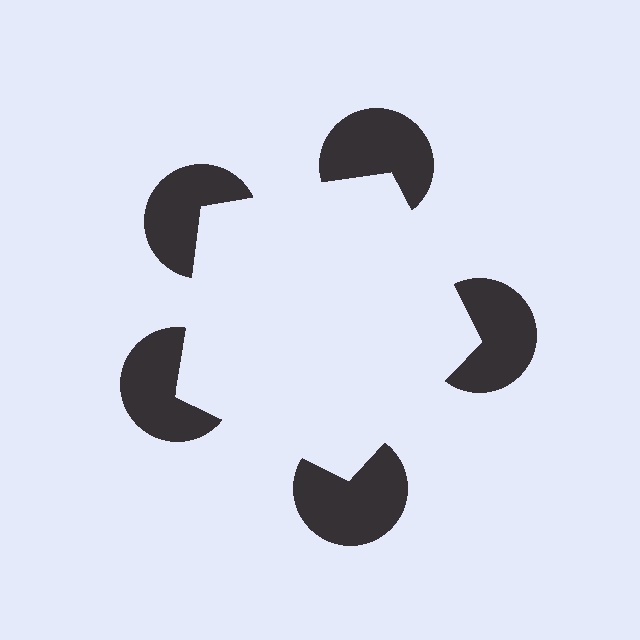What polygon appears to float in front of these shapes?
An illusory pentagon — its edges are inferred from the aligned wedge cuts in the pac-man discs, not physically drawn.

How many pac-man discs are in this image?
There are 5 — one at each vertex of the illusory pentagon.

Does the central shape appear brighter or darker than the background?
It typically appears slightly brighter than the background, even though no actual brightness change is drawn.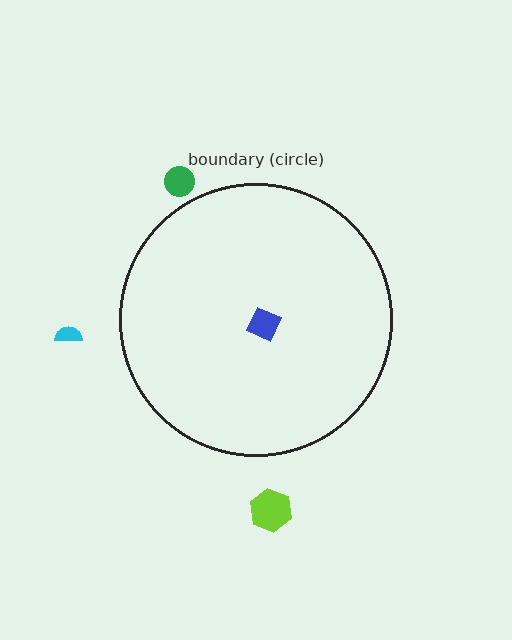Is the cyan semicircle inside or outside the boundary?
Outside.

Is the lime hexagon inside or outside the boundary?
Outside.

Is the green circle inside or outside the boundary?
Outside.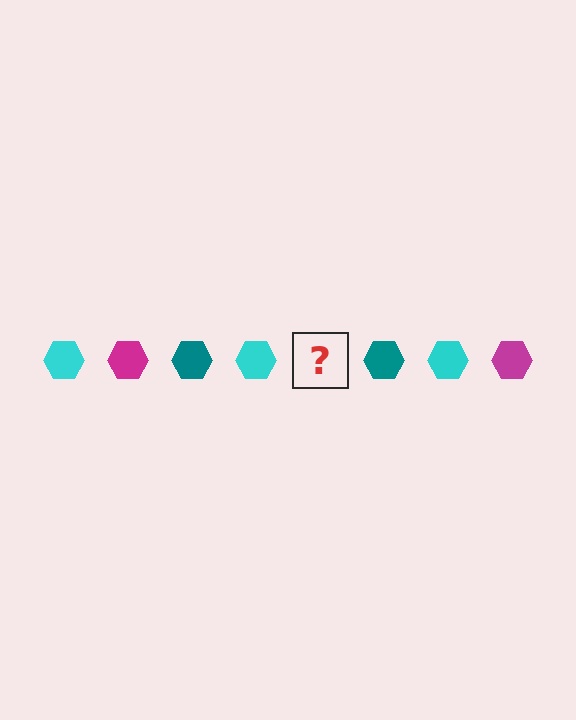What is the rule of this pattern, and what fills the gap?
The rule is that the pattern cycles through cyan, magenta, teal hexagons. The gap should be filled with a magenta hexagon.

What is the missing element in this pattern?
The missing element is a magenta hexagon.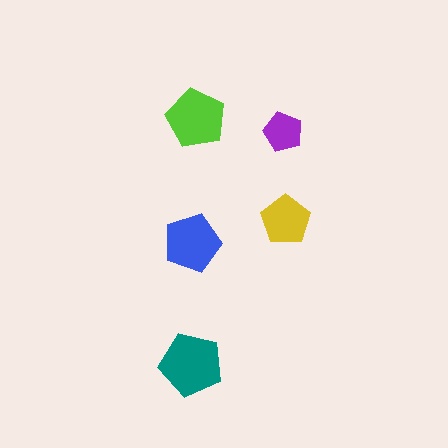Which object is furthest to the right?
The yellow pentagon is rightmost.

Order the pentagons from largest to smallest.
the teal one, the lime one, the blue one, the yellow one, the purple one.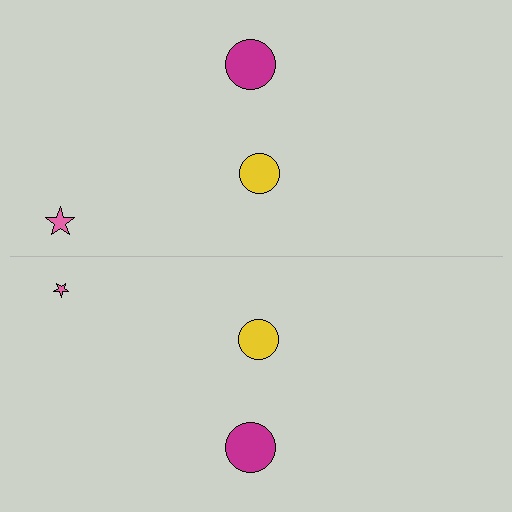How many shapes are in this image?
There are 6 shapes in this image.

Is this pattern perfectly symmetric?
No, the pattern is not perfectly symmetric. The pink star on the bottom side has a different size than its mirror counterpart.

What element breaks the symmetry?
The pink star on the bottom side has a different size than its mirror counterpart.